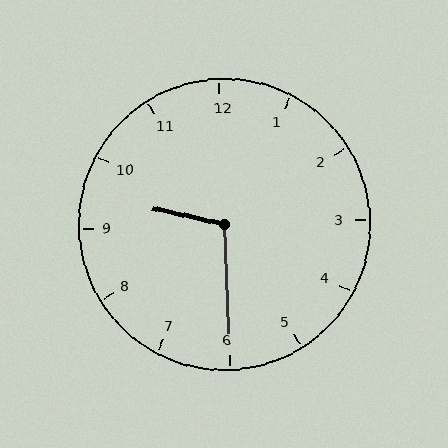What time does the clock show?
9:30.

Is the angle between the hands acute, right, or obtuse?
It is obtuse.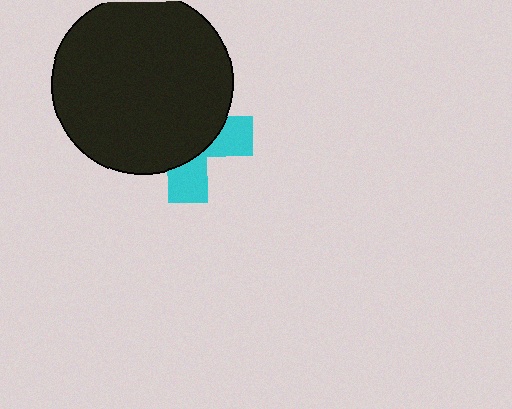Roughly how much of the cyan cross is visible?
A small part of it is visible (roughly 34%).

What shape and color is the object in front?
The object in front is a black circle.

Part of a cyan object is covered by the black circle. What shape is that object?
It is a cross.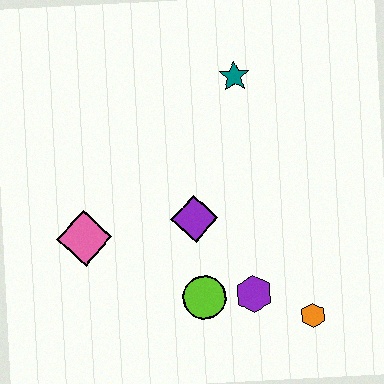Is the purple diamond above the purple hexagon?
Yes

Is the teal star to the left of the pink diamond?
No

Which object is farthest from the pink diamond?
The orange hexagon is farthest from the pink diamond.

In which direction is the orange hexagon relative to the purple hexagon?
The orange hexagon is to the right of the purple hexagon.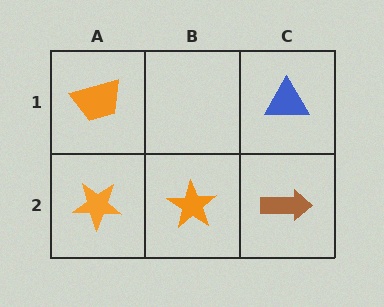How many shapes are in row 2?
3 shapes.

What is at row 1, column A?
An orange trapezoid.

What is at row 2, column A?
An orange star.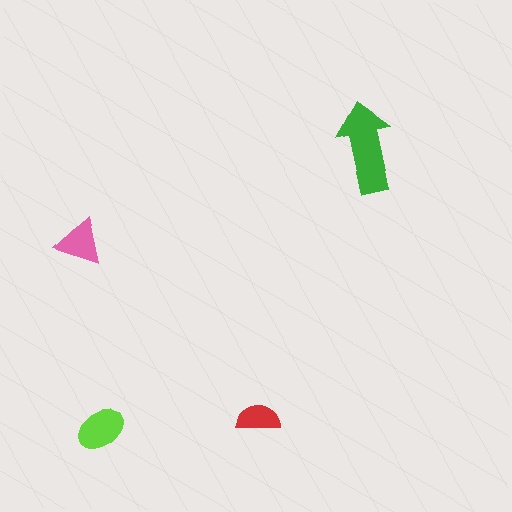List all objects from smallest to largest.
The red semicircle, the pink triangle, the lime ellipse, the green arrow.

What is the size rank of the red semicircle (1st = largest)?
4th.